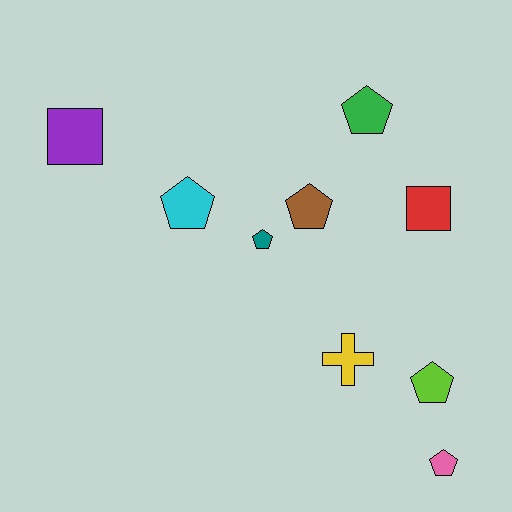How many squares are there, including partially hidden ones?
There are 2 squares.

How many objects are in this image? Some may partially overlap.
There are 9 objects.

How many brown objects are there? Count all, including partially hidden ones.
There is 1 brown object.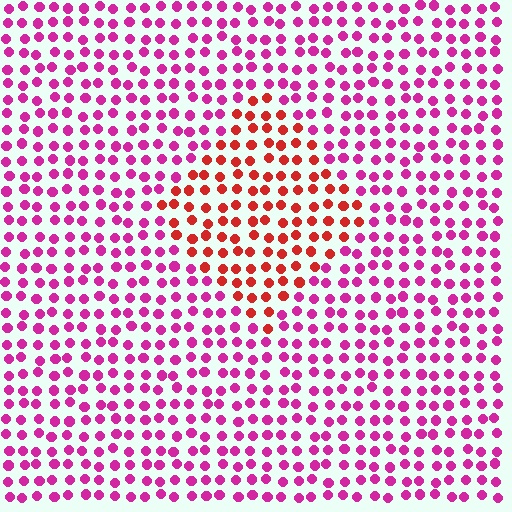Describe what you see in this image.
The image is filled with small magenta elements in a uniform arrangement. A diamond-shaped region is visible where the elements are tinted to a slightly different hue, forming a subtle color boundary.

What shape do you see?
I see a diamond.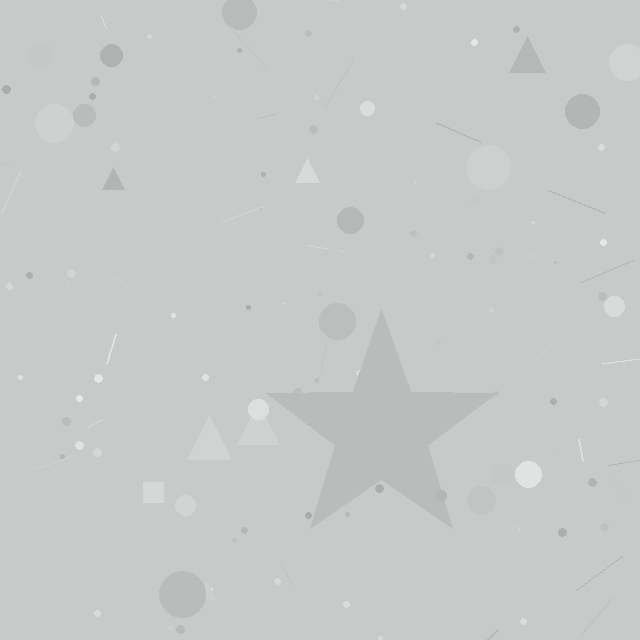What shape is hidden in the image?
A star is hidden in the image.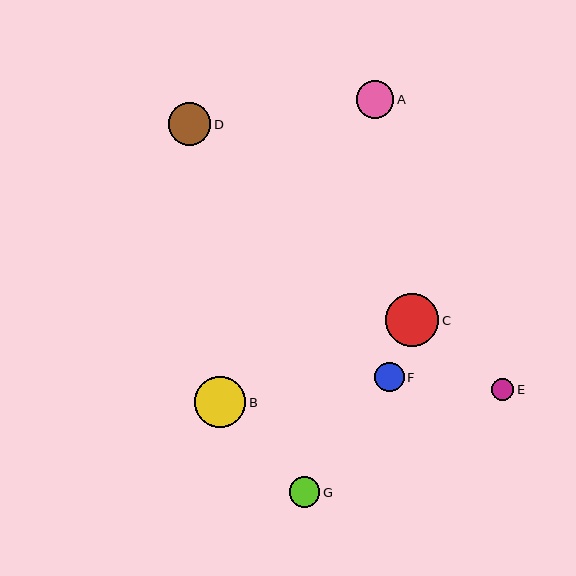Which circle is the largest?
Circle C is the largest with a size of approximately 53 pixels.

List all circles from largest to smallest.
From largest to smallest: C, B, D, A, G, F, E.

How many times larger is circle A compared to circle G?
Circle A is approximately 1.2 times the size of circle G.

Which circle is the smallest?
Circle E is the smallest with a size of approximately 22 pixels.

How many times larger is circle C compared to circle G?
Circle C is approximately 1.7 times the size of circle G.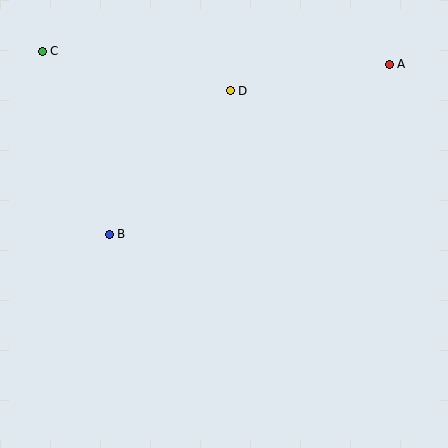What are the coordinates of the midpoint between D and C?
The midpoint between D and C is at (136, 71).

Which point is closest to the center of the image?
Point B at (109, 234) is closest to the center.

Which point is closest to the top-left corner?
Point C is closest to the top-left corner.